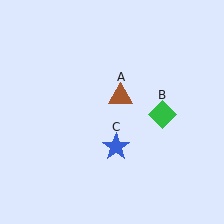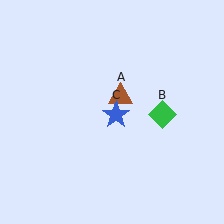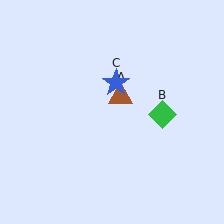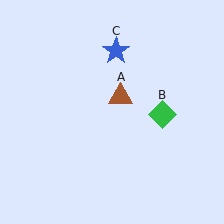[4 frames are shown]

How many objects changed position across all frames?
1 object changed position: blue star (object C).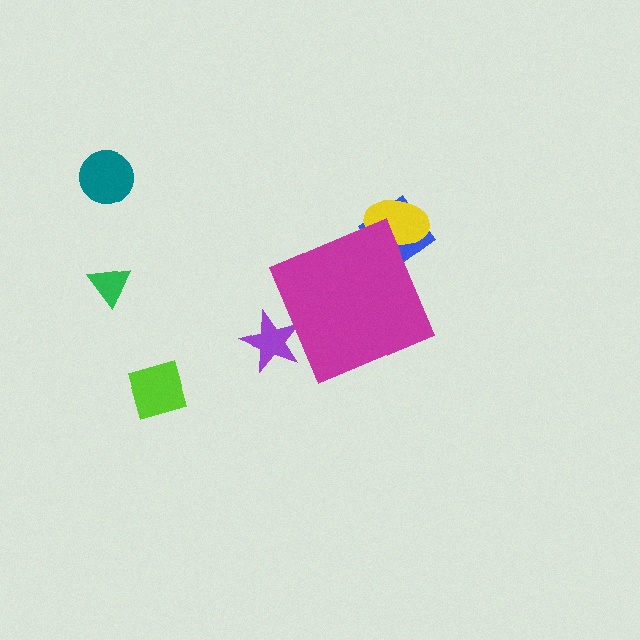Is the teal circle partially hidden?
No, the teal circle is fully visible.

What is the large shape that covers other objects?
A magenta diamond.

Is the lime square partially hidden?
No, the lime square is fully visible.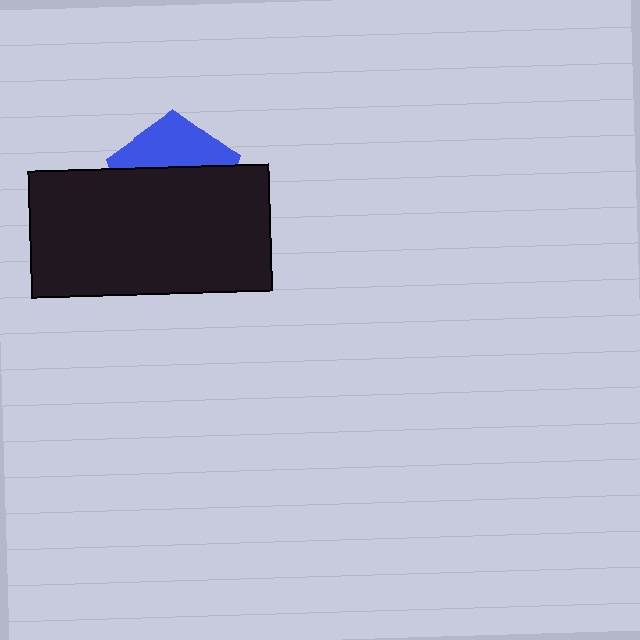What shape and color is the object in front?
The object in front is a black rectangle.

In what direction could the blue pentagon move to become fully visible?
The blue pentagon could move up. That would shift it out from behind the black rectangle entirely.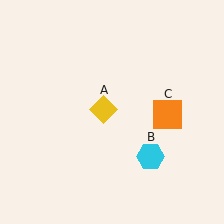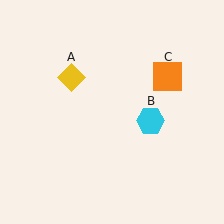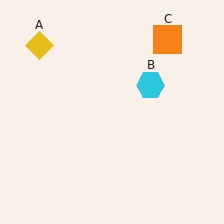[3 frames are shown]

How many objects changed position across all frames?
3 objects changed position: yellow diamond (object A), cyan hexagon (object B), orange square (object C).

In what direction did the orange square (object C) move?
The orange square (object C) moved up.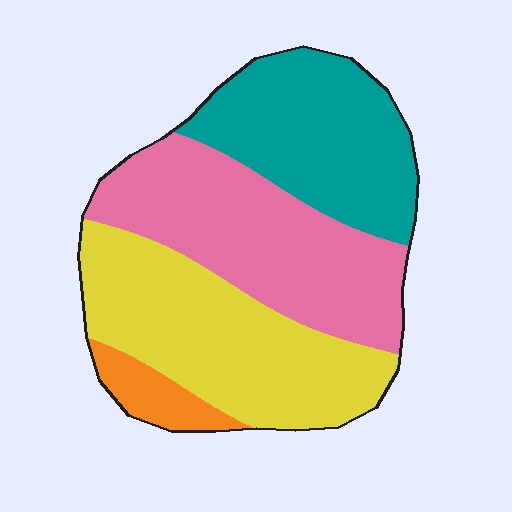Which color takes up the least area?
Orange, at roughly 5%.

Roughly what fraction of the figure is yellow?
Yellow covers about 35% of the figure.